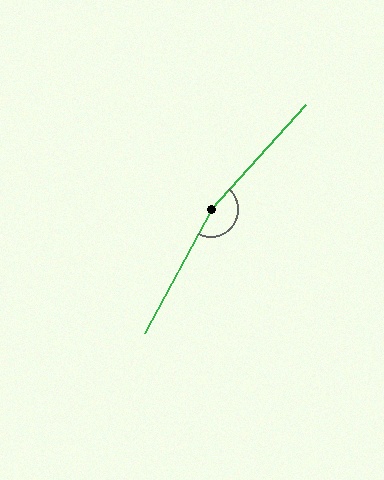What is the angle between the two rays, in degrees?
Approximately 166 degrees.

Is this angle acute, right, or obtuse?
It is obtuse.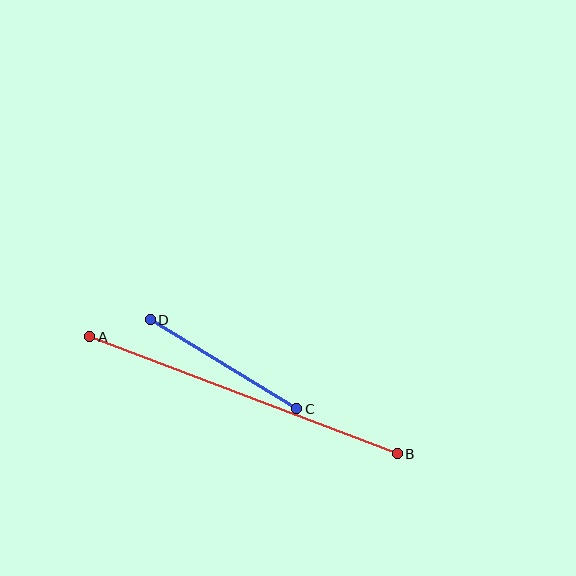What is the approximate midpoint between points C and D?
The midpoint is at approximately (224, 364) pixels.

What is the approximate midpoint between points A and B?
The midpoint is at approximately (243, 395) pixels.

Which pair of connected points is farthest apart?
Points A and B are farthest apart.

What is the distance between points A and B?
The distance is approximately 329 pixels.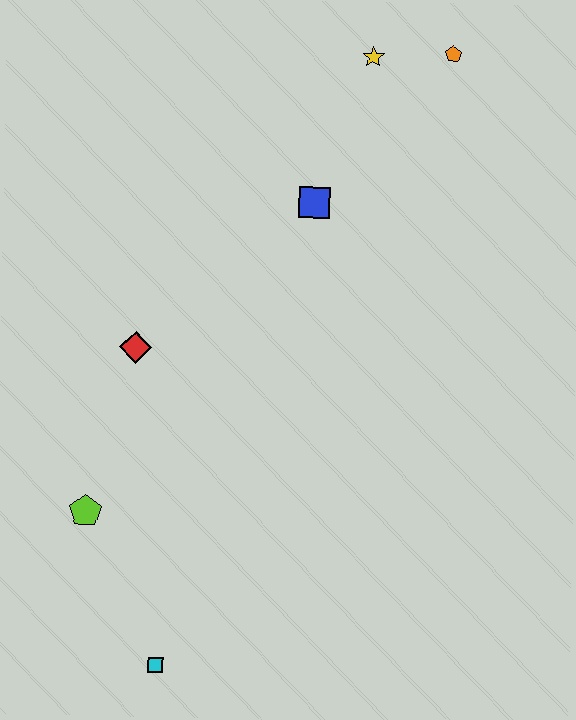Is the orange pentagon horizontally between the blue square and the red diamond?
No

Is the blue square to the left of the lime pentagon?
No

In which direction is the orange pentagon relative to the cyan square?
The orange pentagon is above the cyan square.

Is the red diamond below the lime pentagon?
No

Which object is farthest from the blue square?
The cyan square is farthest from the blue square.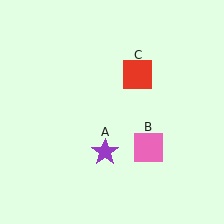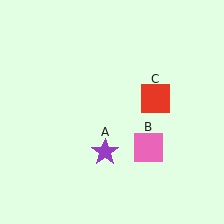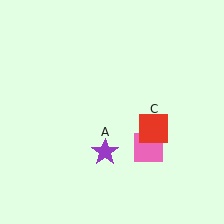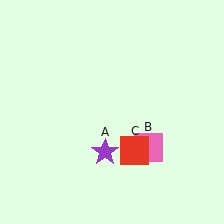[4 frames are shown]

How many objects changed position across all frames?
1 object changed position: red square (object C).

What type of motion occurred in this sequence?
The red square (object C) rotated clockwise around the center of the scene.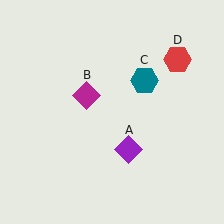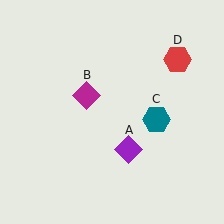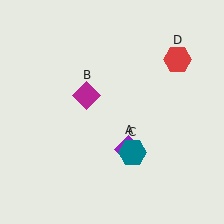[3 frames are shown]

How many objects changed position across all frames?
1 object changed position: teal hexagon (object C).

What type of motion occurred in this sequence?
The teal hexagon (object C) rotated clockwise around the center of the scene.